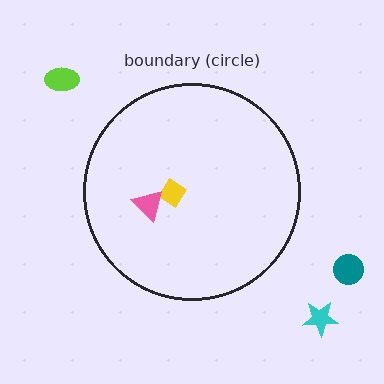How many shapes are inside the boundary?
2 inside, 3 outside.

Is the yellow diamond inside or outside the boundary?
Inside.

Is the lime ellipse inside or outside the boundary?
Outside.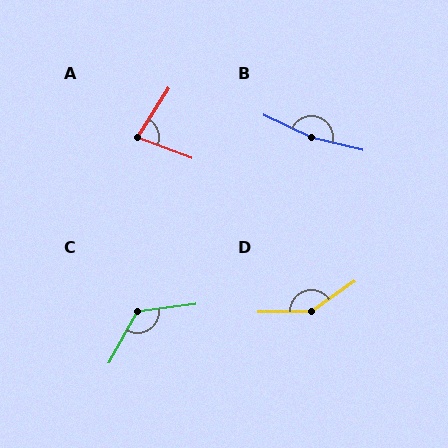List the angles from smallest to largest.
A (79°), C (126°), D (146°), B (169°).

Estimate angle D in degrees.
Approximately 146 degrees.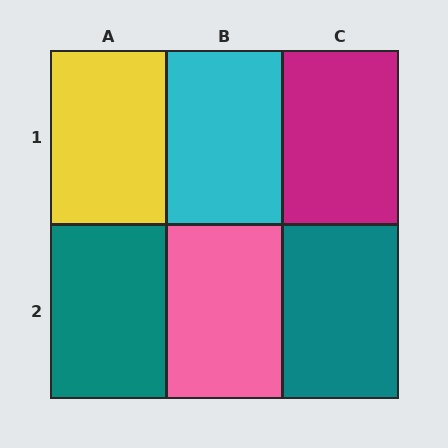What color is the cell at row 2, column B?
Pink.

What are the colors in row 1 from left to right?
Yellow, cyan, magenta.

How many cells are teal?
2 cells are teal.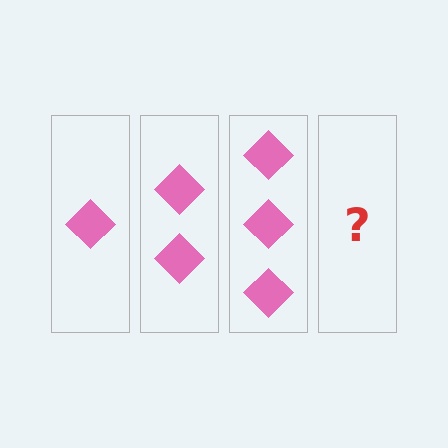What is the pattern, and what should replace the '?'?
The pattern is that each step adds one more diamond. The '?' should be 4 diamonds.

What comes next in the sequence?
The next element should be 4 diamonds.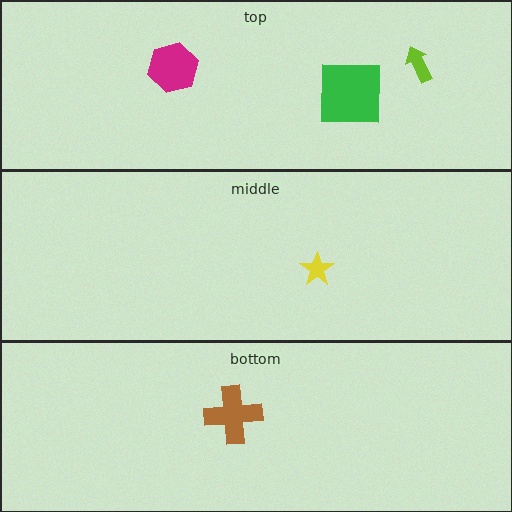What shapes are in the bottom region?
The brown cross.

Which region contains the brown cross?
The bottom region.